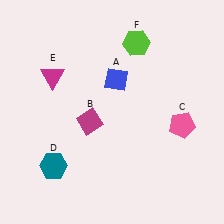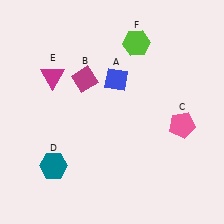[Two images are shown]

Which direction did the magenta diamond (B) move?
The magenta diamond (B) moved up.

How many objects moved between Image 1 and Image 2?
1 object moved between the two images.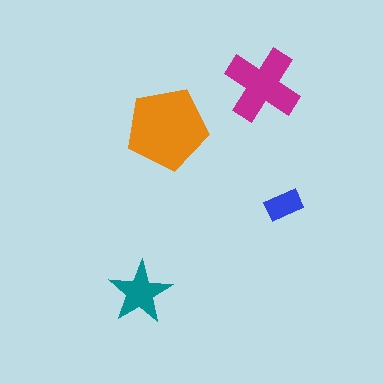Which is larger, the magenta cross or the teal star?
The magenta cross.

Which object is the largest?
The orange pentagon.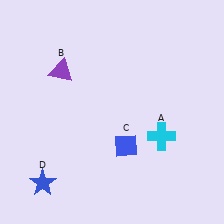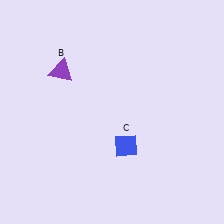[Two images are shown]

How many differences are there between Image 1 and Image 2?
There are 2 differences between the two images.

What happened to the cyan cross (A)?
The cyan cross (A) was removed in Image 2. It was in the bottom-right area of Image 1.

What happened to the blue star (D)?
The blue star (D) was removed in Image 2. It was in the bottom-left area of Image 1.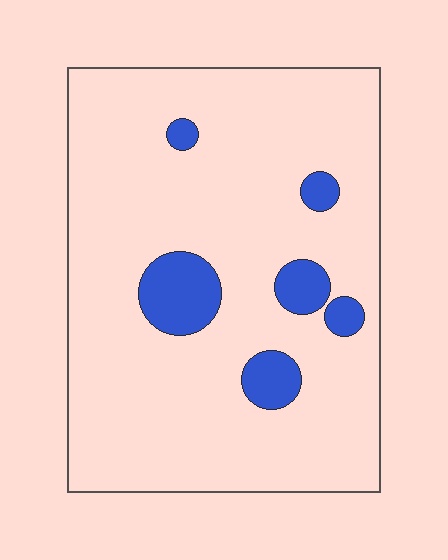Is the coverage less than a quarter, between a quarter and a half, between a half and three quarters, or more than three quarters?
Less than a quarter.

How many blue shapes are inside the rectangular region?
6.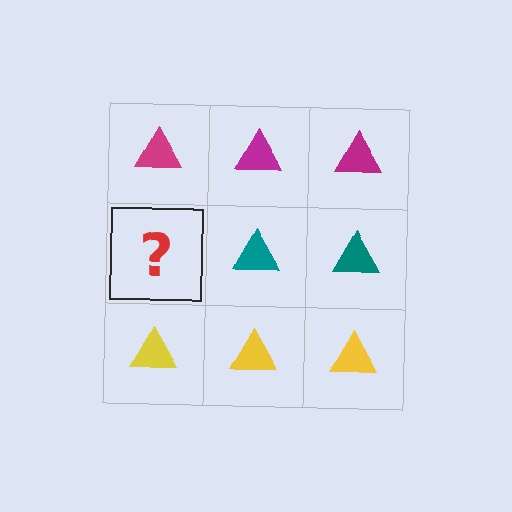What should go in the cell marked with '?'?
The missing cell should contain a teal triangle.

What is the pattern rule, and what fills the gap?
The rule is that each row has a consistent color. The gap should be filled with a teal triangle.